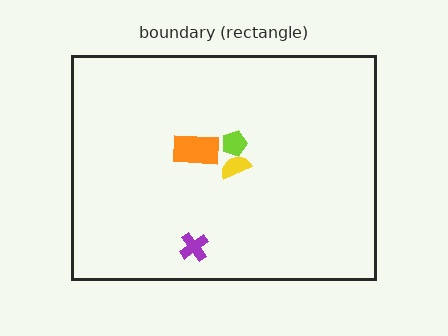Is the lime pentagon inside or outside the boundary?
Inside.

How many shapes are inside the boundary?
4 inside, 0 outside.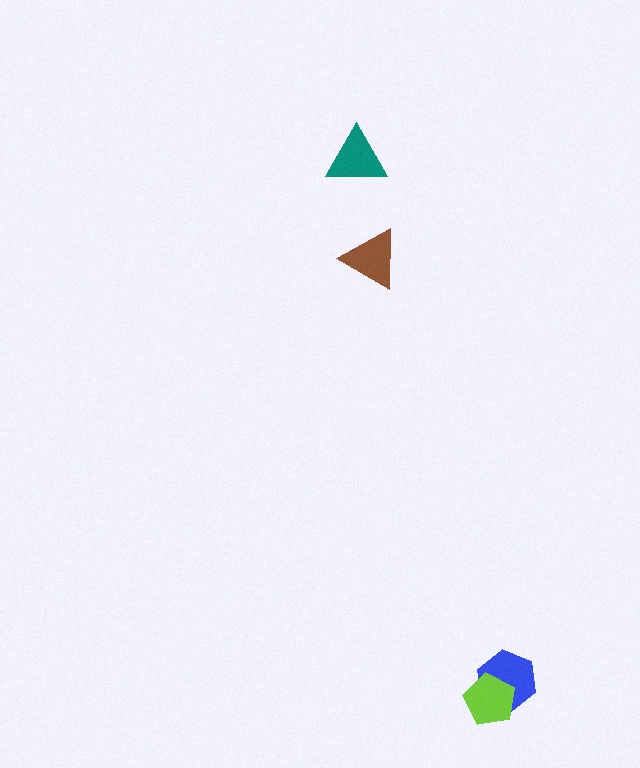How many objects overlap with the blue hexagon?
1 object overlaps with the blue hexagon.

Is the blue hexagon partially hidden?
Yes, it is partially covered by another shape.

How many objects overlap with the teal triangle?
0 objects overlap with the teal triangle.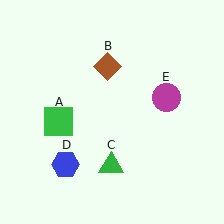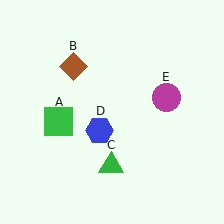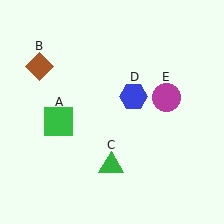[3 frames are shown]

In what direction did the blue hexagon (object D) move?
The blue hexagon (object D) moved up and to the right.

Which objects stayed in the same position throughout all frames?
Green square (object A) and green triangle (object C) and magenta circle (object E) remained stationary.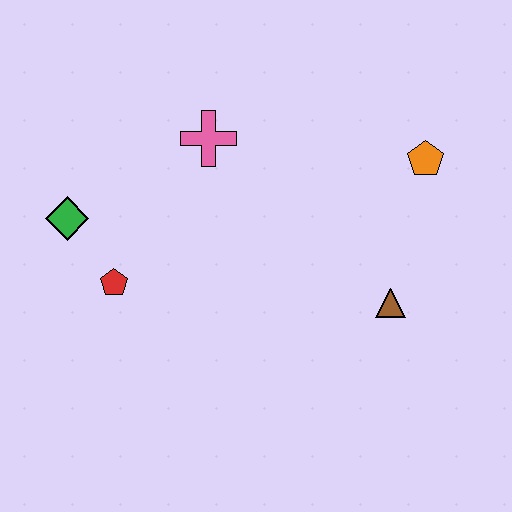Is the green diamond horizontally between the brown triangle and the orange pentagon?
No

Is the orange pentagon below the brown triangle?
No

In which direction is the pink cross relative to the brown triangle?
The pink cross is to the left of the brown triangle.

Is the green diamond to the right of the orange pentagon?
No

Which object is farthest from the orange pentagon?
The green diamond is farthest from the orange pentagon.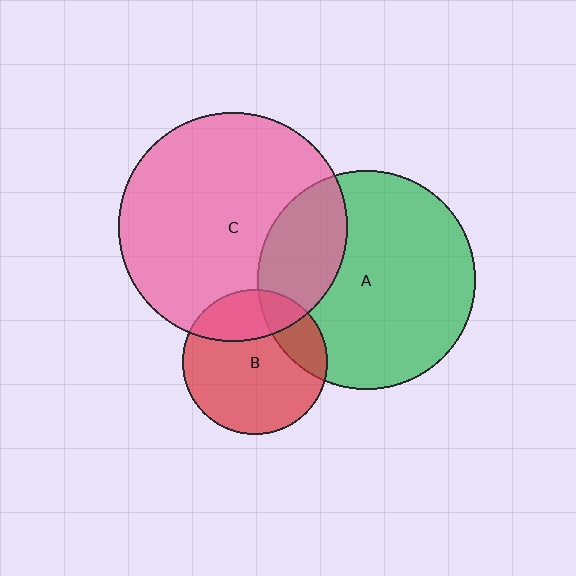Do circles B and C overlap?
Yes.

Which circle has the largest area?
Circle C (pink).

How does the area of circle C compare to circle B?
Approximately 2.5 times.